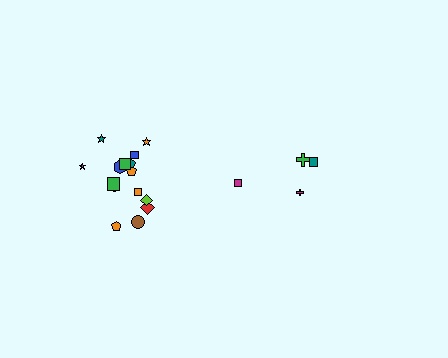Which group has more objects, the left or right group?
The left group.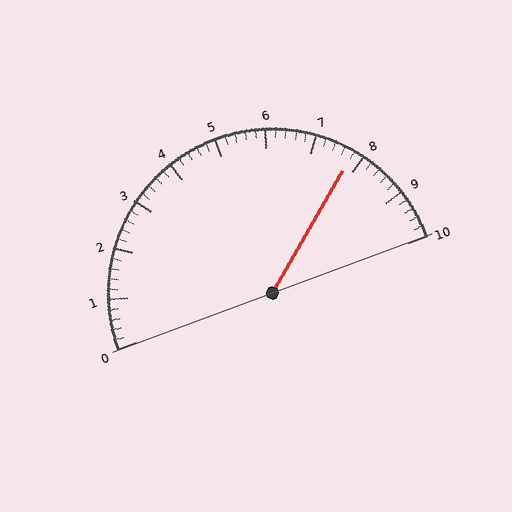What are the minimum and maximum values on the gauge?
The gauge ranges from 0 to 10.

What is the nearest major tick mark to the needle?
The nearest major tick mark is 8.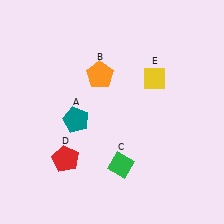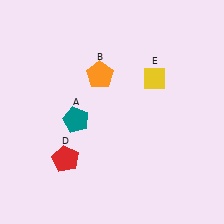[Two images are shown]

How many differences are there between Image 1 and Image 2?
There is 1 difference between the two images.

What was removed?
The green diamond (C) was removed in Image 2.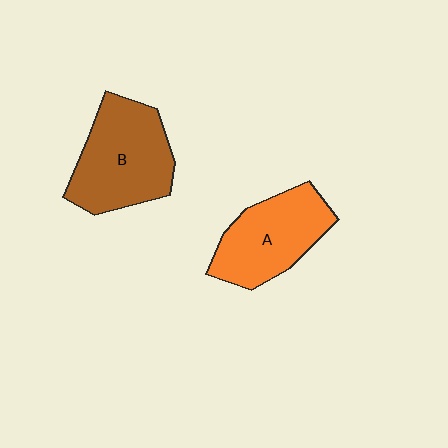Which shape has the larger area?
Shape B (brown).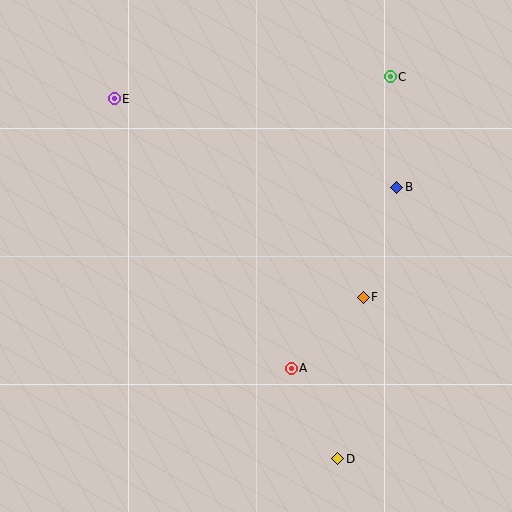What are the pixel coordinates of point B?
Point B is at (397, 187).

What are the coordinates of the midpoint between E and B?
The midpoint between E and B is at (255, 143).